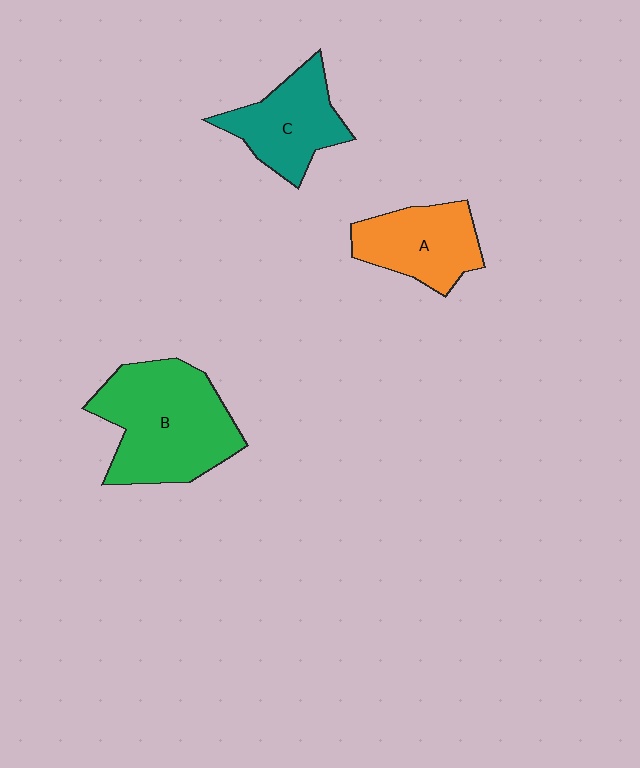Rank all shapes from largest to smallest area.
From largest to smallest: B (green), C (teal), A (orange).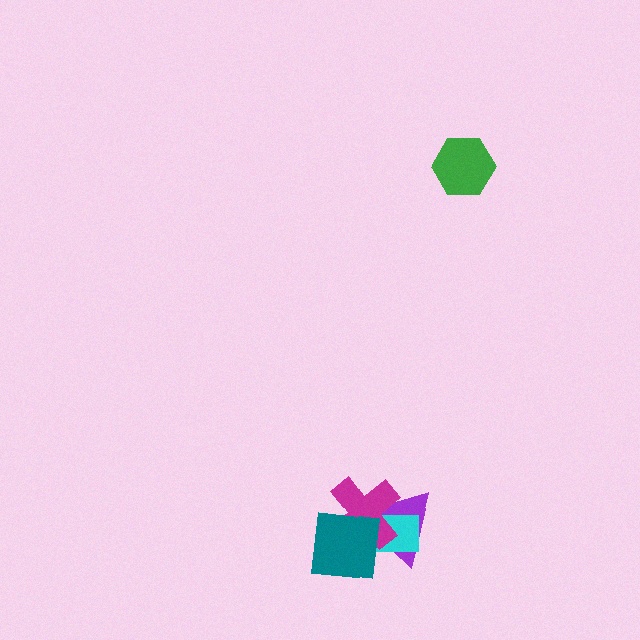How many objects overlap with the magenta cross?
3 objects overlap with the magenta cross.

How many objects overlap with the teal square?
3 objects overlap with the teal square.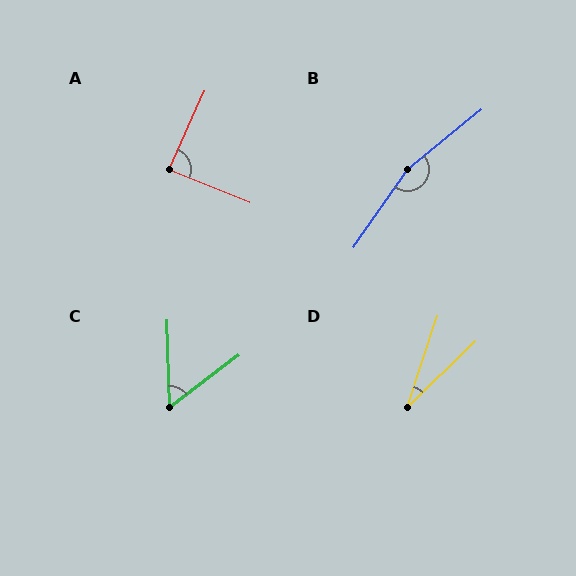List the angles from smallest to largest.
D (28°), C (54°), A (88°), B (164°).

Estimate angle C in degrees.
Approximately 54 degrees.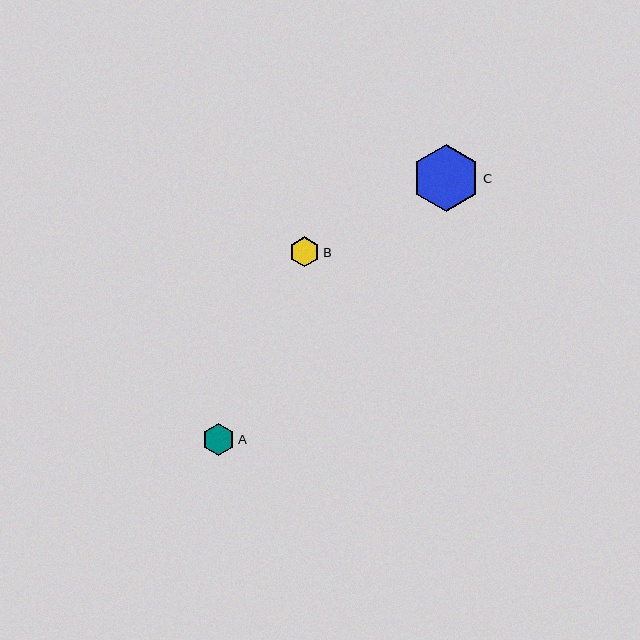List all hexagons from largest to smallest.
From largest to smallest: C, A, B.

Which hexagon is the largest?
Hexagon C is the largest with a size of approximately 67 pixels.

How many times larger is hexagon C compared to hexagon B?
Hexagon C is approximately 2.3 times the size of hexagon B.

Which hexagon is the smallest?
Hexagon B is the smallest with a size of approximately 30 pixels.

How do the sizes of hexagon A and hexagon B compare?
Hexagon A and hexagon B are approximately the same size.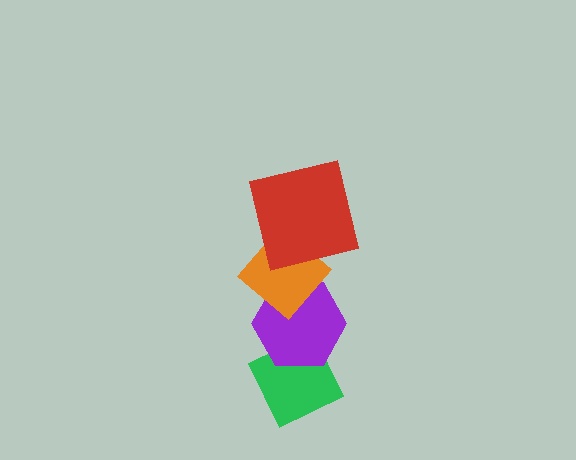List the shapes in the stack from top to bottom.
From top to bottom: the red square, the orange diamond, the purple hexagon, the green diamond.